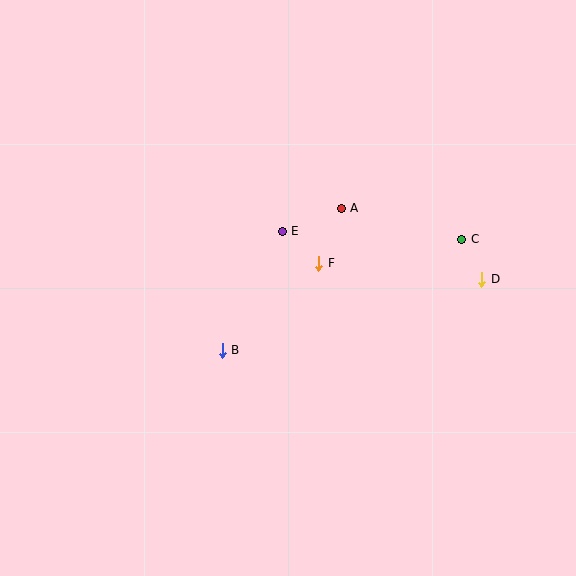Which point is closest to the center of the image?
Point F at (319, 263) is closest to the center.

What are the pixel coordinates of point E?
Point E is at (282, 231).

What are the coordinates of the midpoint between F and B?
The midpoint between F and B is at (270, 307).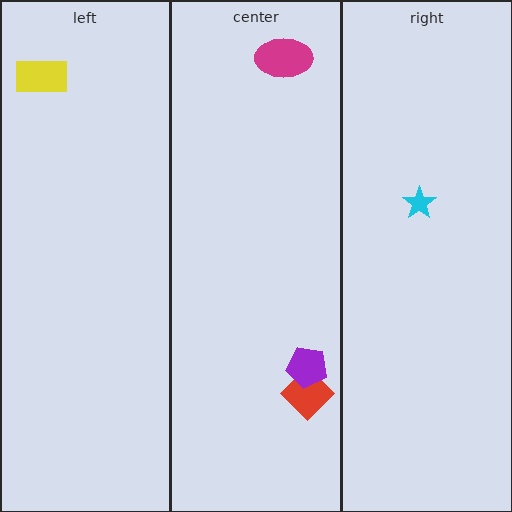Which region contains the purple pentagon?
The center region.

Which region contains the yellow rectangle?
The left region.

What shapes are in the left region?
The yellow rectangle.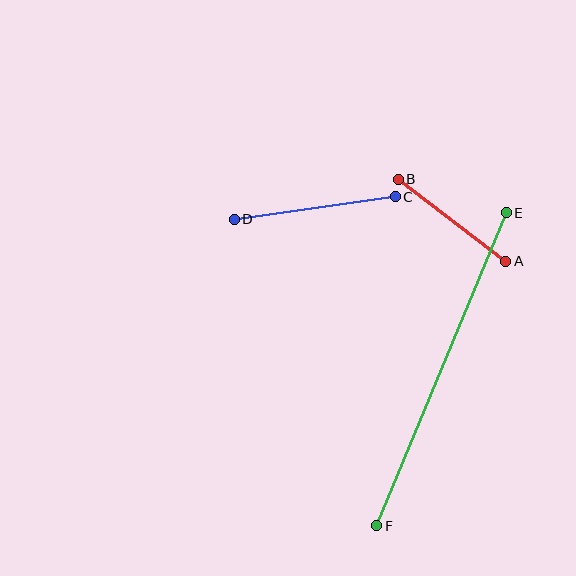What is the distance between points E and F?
The distance is approximately 339 pixels.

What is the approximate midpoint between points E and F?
The midpoint is at approximately (441, 369) pixels.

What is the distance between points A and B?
The distance is approximately 135 pixels.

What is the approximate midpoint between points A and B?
The midpoint is at approximately (452, 220) pixels.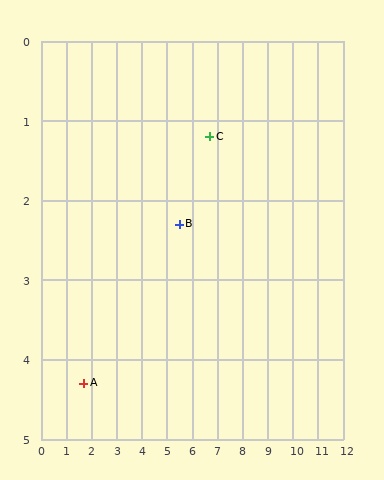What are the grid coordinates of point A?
Point A is at approximately (1.7, 4.3).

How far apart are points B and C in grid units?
Points B and C are about 1.6 grid units apart.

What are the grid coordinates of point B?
Point B is at approximately (5.5, 2.3).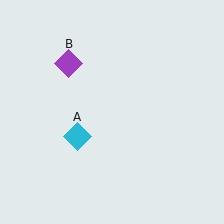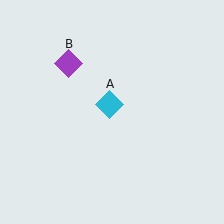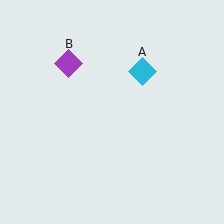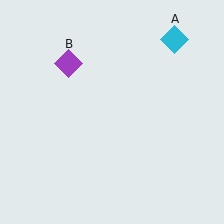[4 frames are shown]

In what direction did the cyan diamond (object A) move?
The cyan diamond (object A) moved up and to the right.